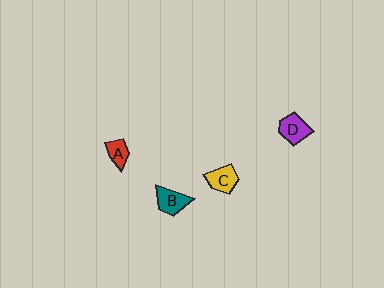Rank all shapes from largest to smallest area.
From largest to smallest: D (purple), C (yellow), B (teal), A (red).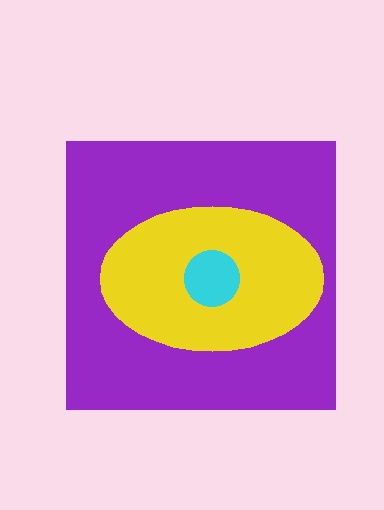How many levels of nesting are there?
3.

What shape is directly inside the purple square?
The yellow ellipse.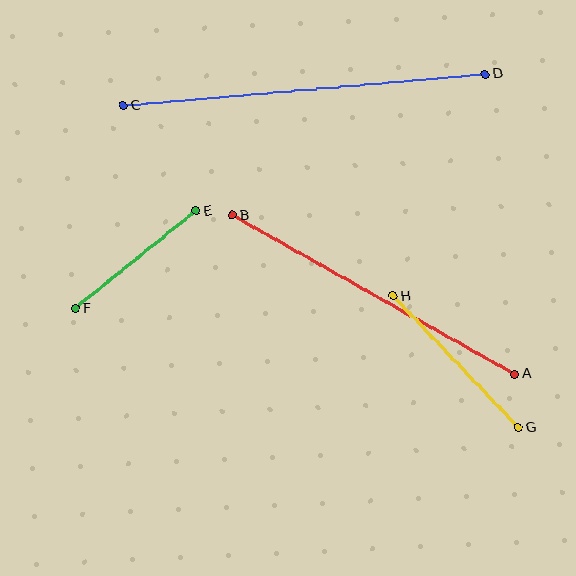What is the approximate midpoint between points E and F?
The midpoint is at approximately (136, 260) pixels.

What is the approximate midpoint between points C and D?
The midpoint is at approximately (304, 90) pixels.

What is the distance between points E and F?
The distance is approximately 155 pixels.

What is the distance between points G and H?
The distance is approximately 181 pixels.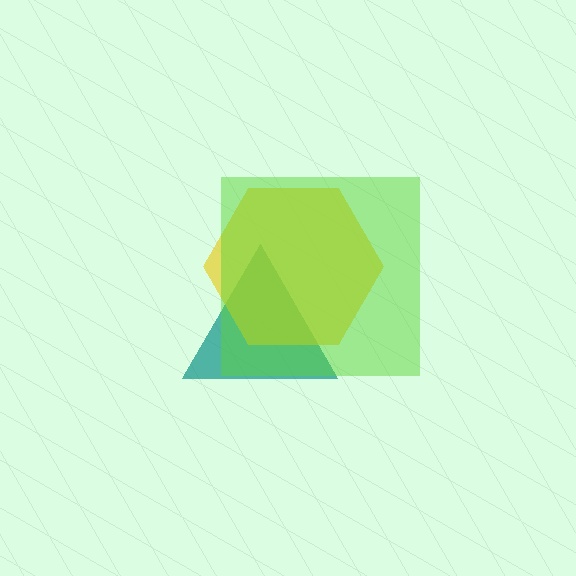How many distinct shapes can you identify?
There are 3 distinct shapes: a teal triangle, a yellow hexagon, a lime square.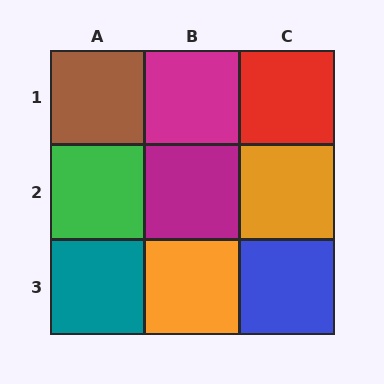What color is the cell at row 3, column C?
Blue.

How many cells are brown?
1 cell is brown.